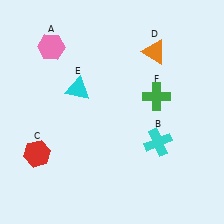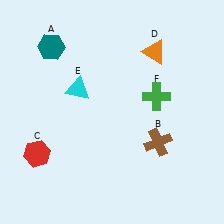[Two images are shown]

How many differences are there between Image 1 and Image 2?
There are 2 differences between the two images.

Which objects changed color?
A changed from pink to teal. B changed from cyan to brown.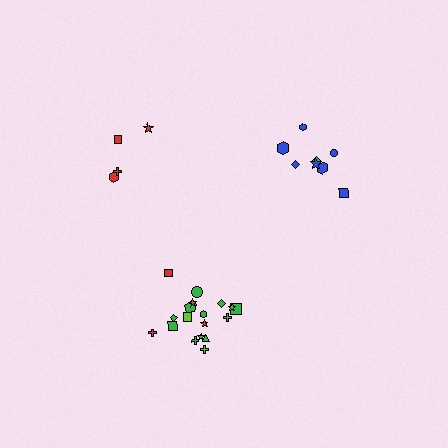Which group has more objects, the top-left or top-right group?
The top-right group.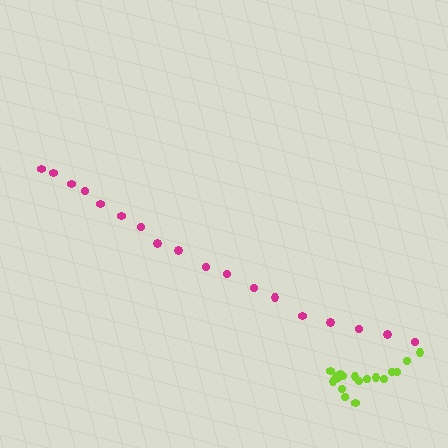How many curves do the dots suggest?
There are 2 distinct paths.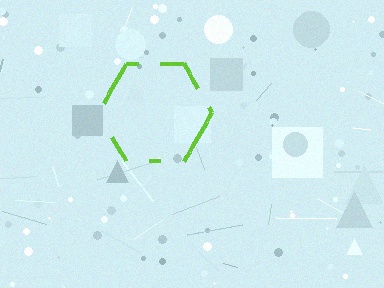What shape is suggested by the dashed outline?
The dashed outline suggests a hexagon.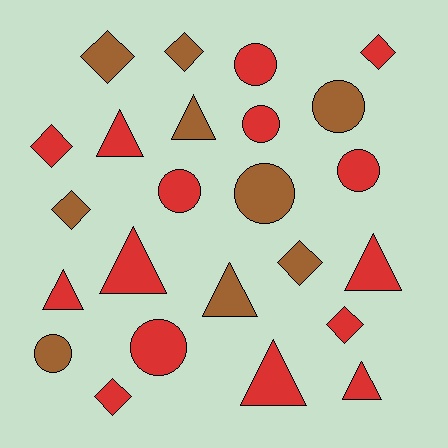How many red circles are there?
There are 5 red circles.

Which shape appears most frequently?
Circle, with 8 objects.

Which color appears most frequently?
Red, with 15 objects.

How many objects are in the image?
There are 24 objects.